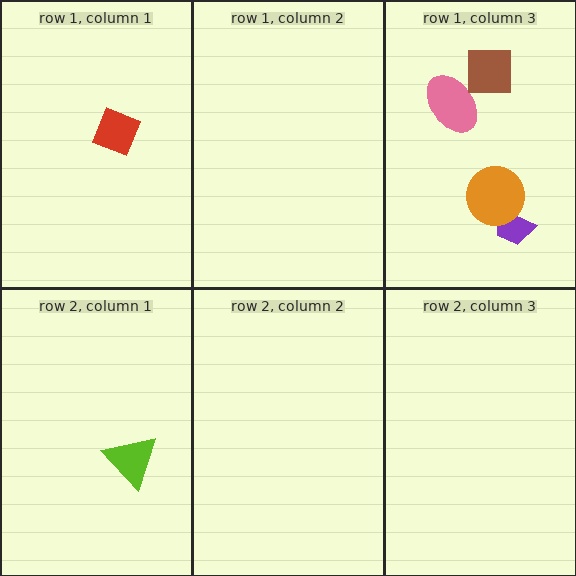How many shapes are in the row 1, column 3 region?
4.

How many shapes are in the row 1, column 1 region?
1.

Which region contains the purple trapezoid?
The row 1, column 3 region.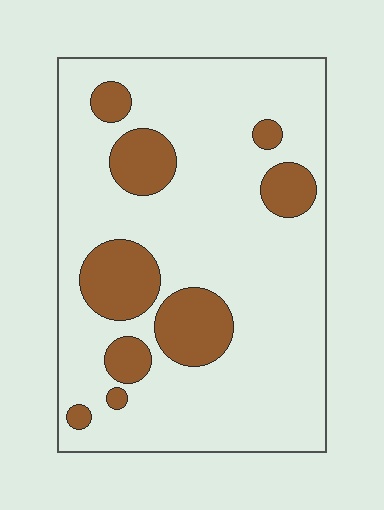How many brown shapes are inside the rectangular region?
9.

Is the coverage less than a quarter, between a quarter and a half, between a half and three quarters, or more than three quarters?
Less than a quarter.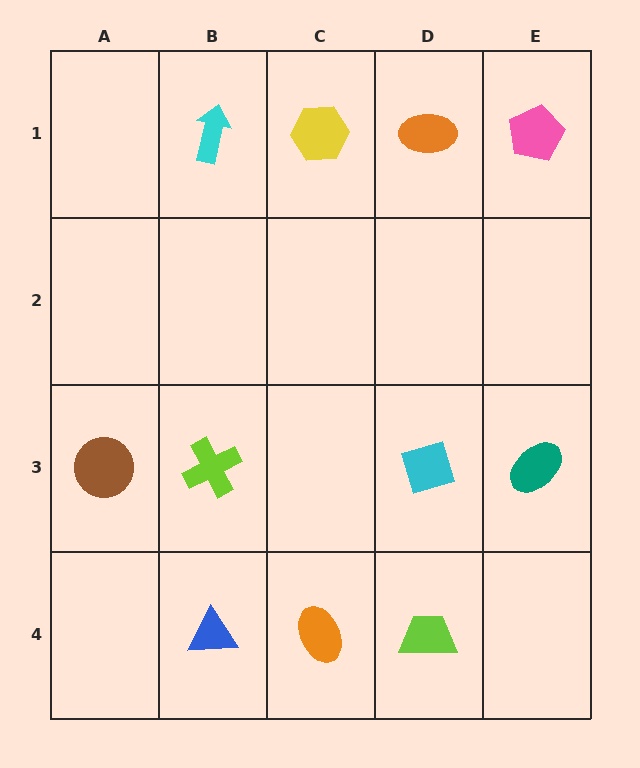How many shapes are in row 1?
4 shapes.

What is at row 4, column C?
An orange ellipse.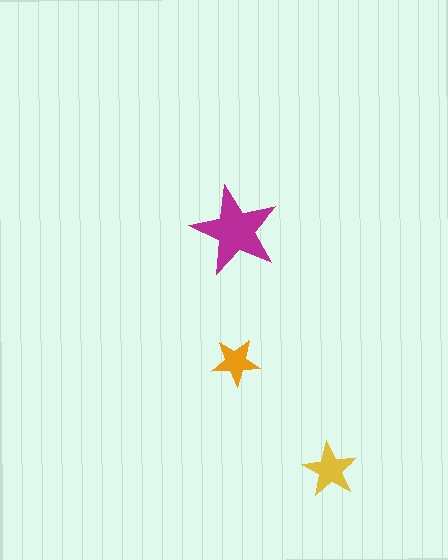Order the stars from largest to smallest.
the magenta one, the yellow one, the orange one.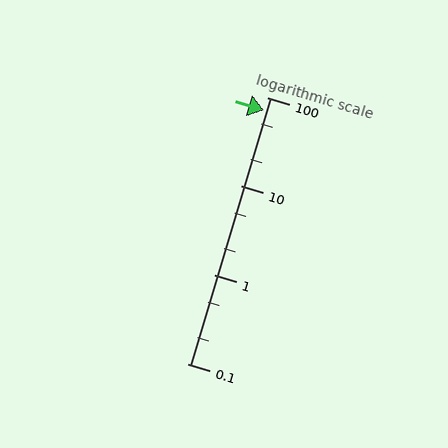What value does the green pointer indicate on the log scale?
The pointer indicates approximately 71.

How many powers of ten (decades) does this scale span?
The scale spans 3 decades, from 0.1 to 100.